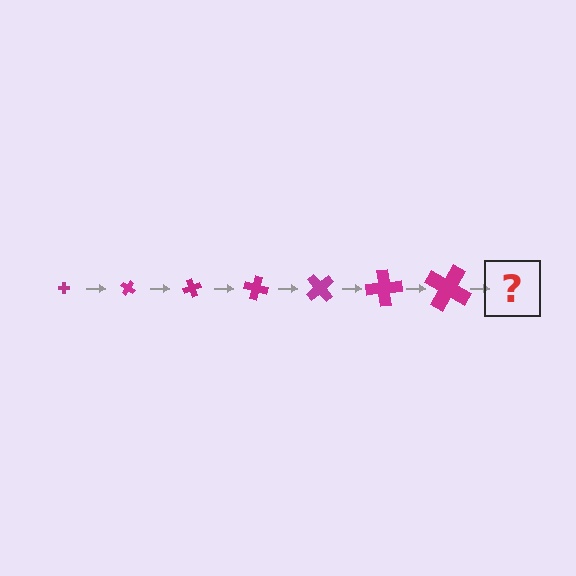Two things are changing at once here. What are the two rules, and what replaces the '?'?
The two rules are that the cross grows larger each step and it rotates 35 degrees each step. The '?' should be a cross, larger than the previous one and rotated 245 degrees from the start.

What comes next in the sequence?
The next element should be a cross, larger than the previous one and rotated 245 degrees from the start.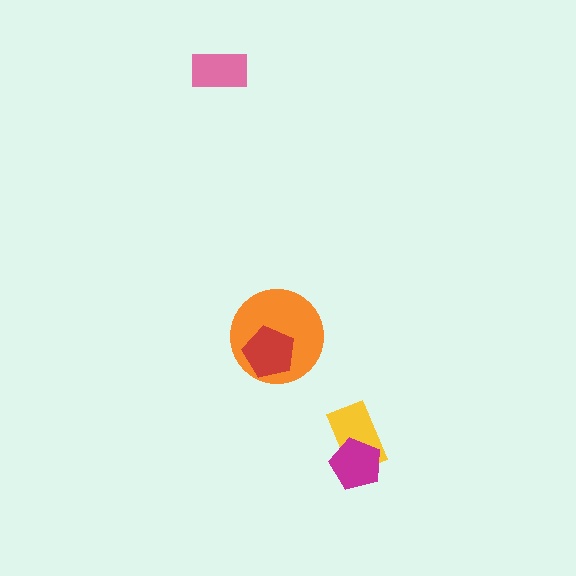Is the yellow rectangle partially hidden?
Yes, it is partially covered by another shape.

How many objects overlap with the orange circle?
1 object overlaps with the orange circle.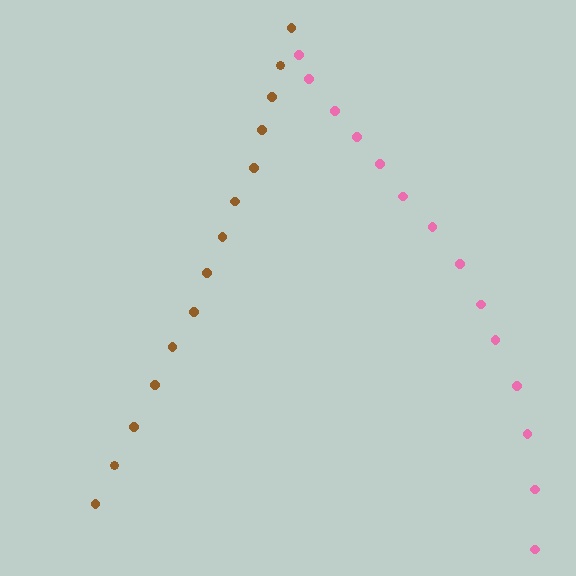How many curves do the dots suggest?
There are 2 distinct paths.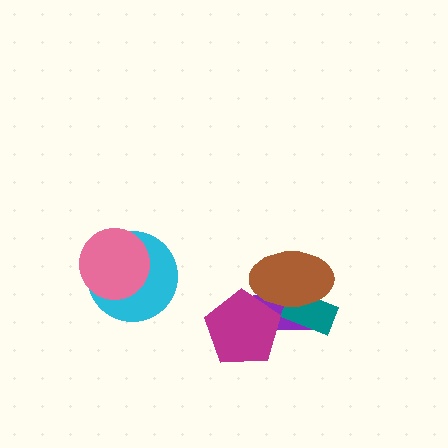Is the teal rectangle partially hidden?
Yes, it is partially covered by another shape.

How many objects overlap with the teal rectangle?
2 objects overlap with the teal rectangle.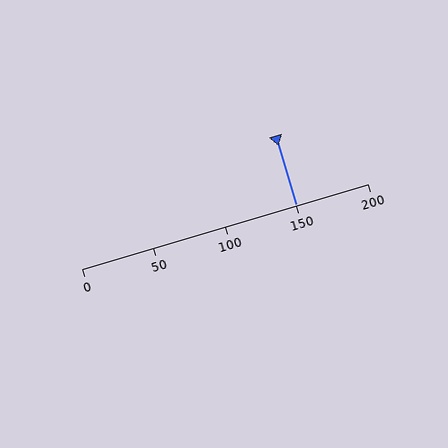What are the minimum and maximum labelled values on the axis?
The axis runs from 0 to 200.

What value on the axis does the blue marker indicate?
The marker indicates approximately 150.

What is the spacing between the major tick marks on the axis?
The major ticks are spaced 50 apart.